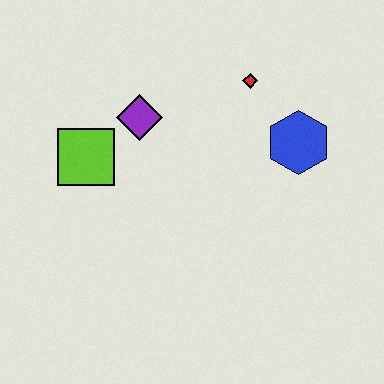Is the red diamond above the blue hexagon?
Yes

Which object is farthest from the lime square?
The blue hexagon is farthest from the lime square.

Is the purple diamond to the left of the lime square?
No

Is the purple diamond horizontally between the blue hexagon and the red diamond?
No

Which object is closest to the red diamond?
The blue hexagon is closest to the red diamond.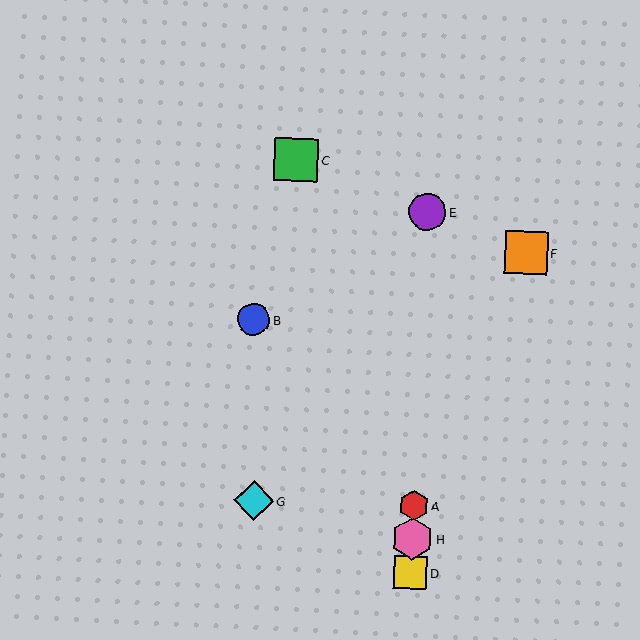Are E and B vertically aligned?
No, E is at x≈427 and B is at x≈253.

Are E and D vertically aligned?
Yes, both are at x≈427.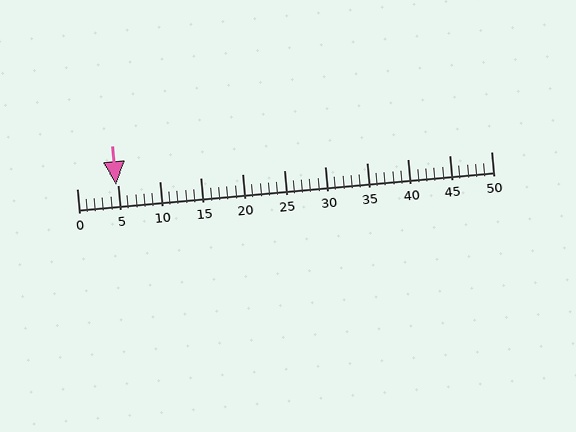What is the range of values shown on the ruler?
The ruler shows values from 0 to 50.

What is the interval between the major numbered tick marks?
The major tick marks are spaced 5 units apart.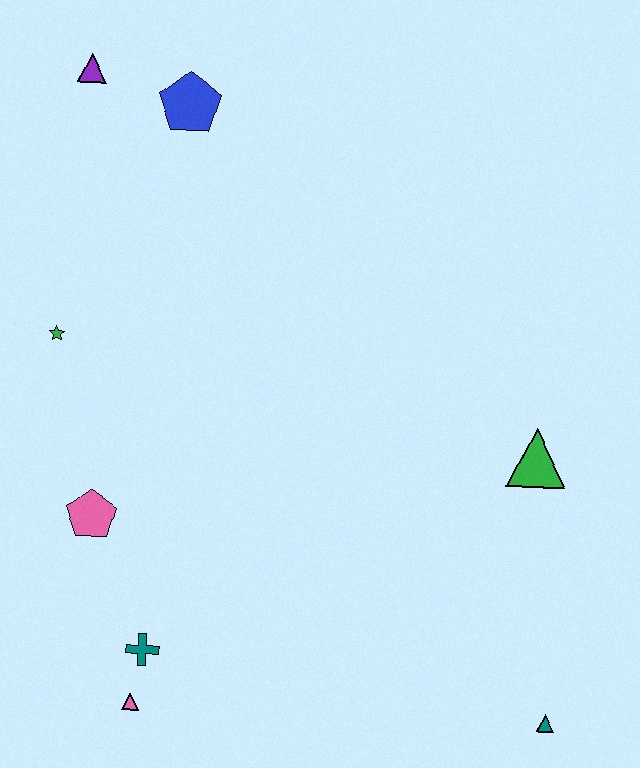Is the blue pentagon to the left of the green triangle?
Yes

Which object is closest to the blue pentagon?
The purple triangle is closest to the blue pentagon.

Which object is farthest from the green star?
The teal triangle is farthest from the green star.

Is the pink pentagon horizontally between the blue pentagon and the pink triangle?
No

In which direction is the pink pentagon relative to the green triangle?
The pink pentagon is to the left of the green triangle.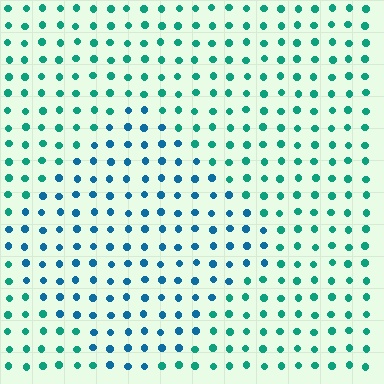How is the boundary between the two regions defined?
The boundary is defined purely by a slight shift in hue (about 36 degrees). Spacing, size, and orientation are identical on both sides.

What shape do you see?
I see a diamond.